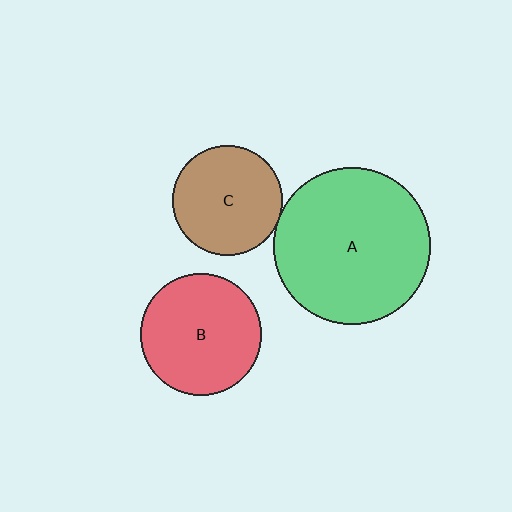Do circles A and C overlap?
Yes.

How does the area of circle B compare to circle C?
Approximately 1.2 times.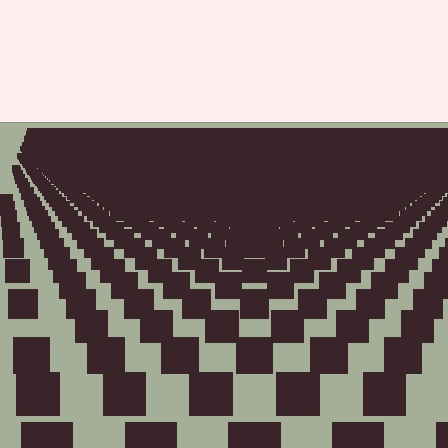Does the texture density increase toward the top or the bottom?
Density increases toward the top.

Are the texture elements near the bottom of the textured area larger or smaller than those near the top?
Larger. Near the bottom, elements are closer to the viewer and appear at a bigger on-screen size.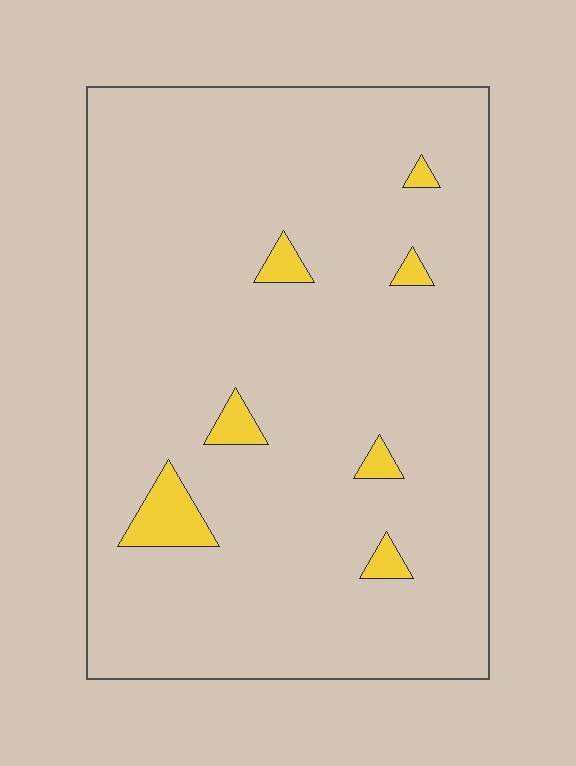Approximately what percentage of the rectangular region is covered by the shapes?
Approximately 5%.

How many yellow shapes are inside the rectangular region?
7.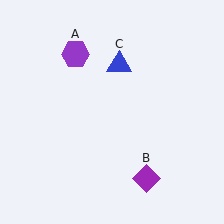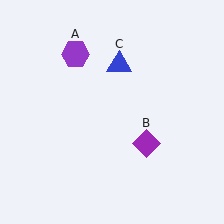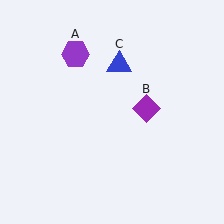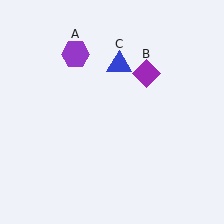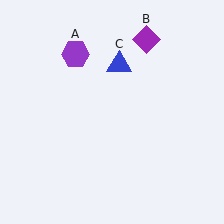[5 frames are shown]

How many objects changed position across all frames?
1 object changed position: purple diamond (object B).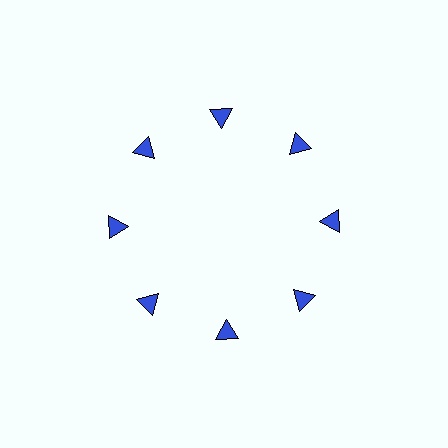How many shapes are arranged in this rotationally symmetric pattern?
There are 8 shapes, arranged in 8 groups of 1.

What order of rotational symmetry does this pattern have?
This pattern has 8-fold rotational symmetry.